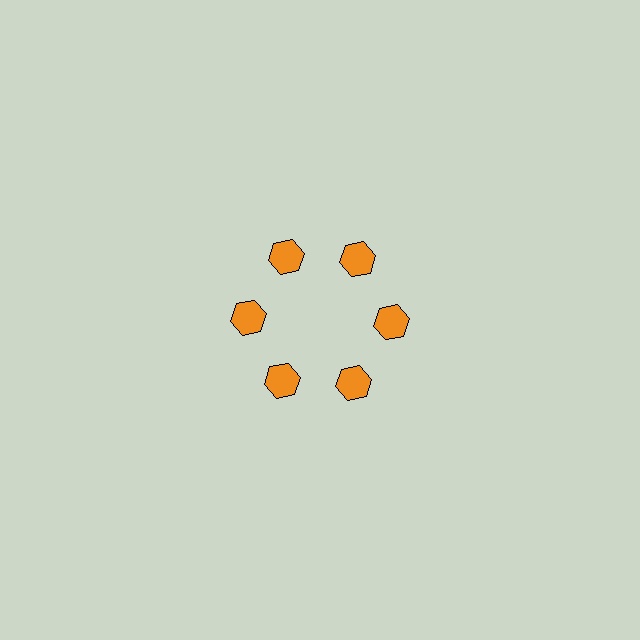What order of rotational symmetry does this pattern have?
This pattern has 6-fold rotational symmetry.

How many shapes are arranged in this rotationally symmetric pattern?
There are 6 shapes, arranged in 6 groups of 1.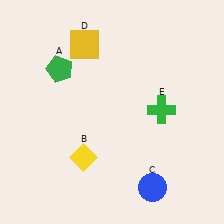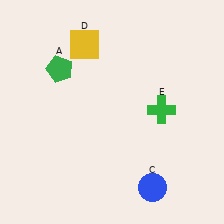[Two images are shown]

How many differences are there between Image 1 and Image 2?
There is 1 difference between the two images.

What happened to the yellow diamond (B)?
The yellow diamond (B) was removed in Image 2. It was in the bottom-left area of Image 1.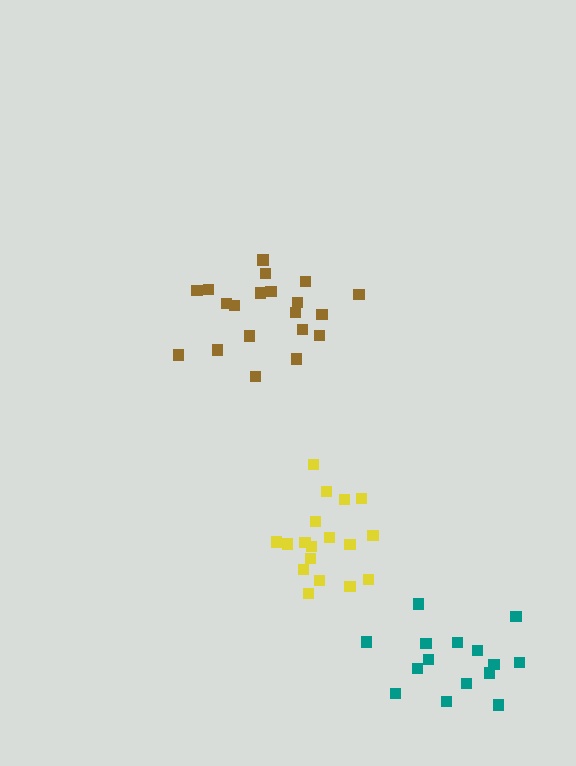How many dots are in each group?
Group 1: 20 dots, Group 2: 15 dots, Group 3: 18 dots (53 total).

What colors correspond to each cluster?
The clusters are colored: brown, teal, yellow.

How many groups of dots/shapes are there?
There are 3 groups.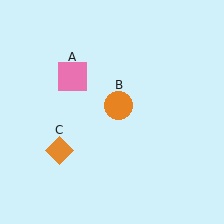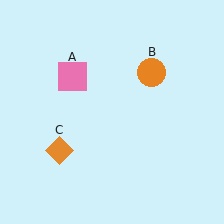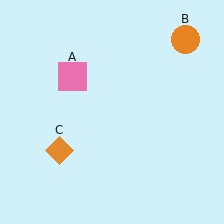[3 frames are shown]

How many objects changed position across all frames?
1 object changed position: orange circle (object B).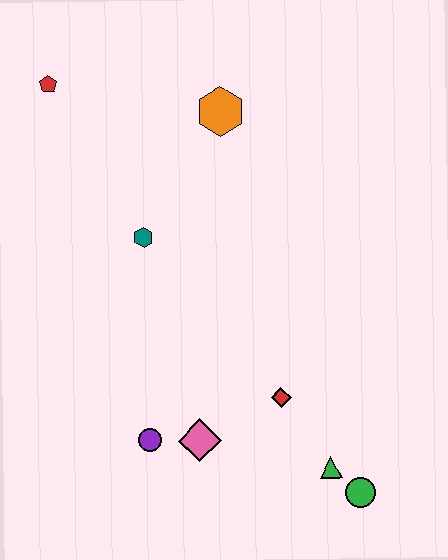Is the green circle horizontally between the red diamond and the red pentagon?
No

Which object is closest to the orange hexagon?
The teal hexagon is closest to the orange hexagon.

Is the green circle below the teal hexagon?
Yes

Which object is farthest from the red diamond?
The red pentagon is farthest from the red diamond.